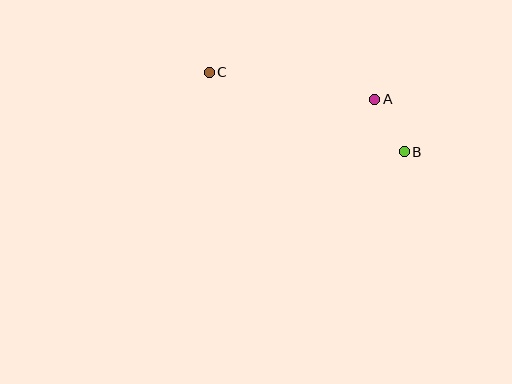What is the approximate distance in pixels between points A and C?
The distance between A and C is approximately 168 pixels.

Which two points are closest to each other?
Points A and B are closest to each other.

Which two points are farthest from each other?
Points B and C are farthest from each other.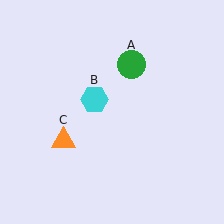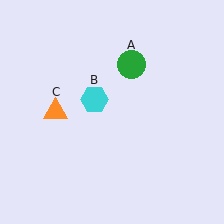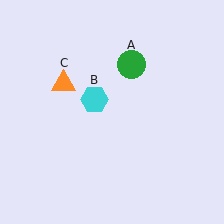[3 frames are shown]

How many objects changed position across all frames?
1 object changed position: orange triangle (object C).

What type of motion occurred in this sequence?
The orange triangle (object C) rotated clockwise around the center of the scene.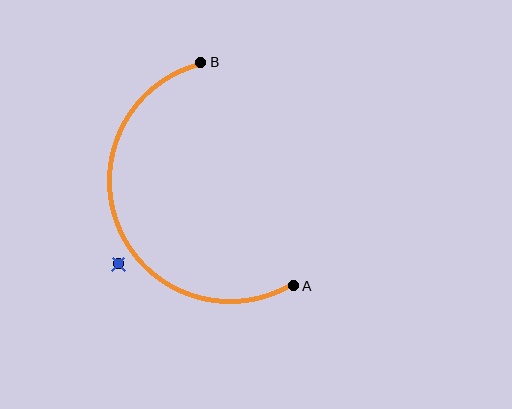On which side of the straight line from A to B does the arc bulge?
The arc bulges to the left of the straight line connecting A and B.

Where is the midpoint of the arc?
The arc midpoint is the point on the curve farthest from the straight line joining A and B. It sits to the left of that line.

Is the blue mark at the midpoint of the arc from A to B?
No — the blue mark does not lie on the arc at all. It sits slightly outside the curve.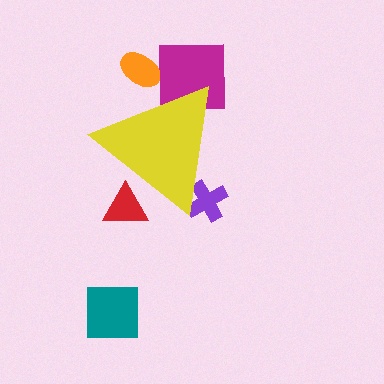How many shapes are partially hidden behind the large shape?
4 shapes are partially hidden.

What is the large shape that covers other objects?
A yellow triangle.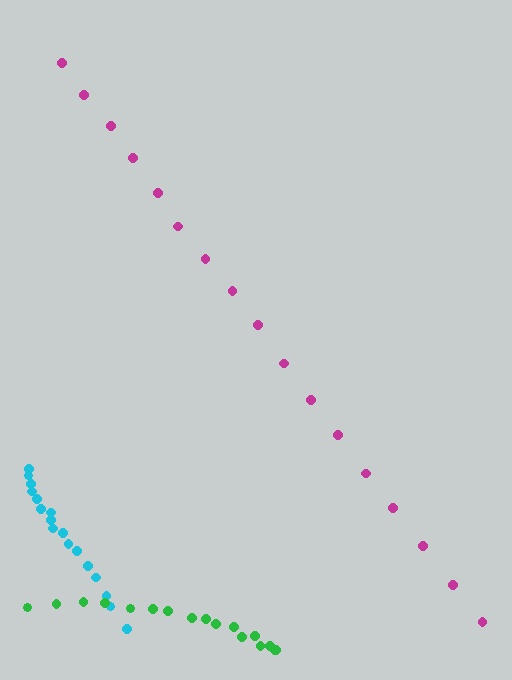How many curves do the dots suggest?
There are 3 distinct paths.